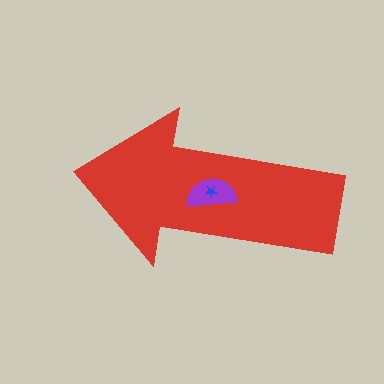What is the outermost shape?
The red arrow.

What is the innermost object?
The blue star.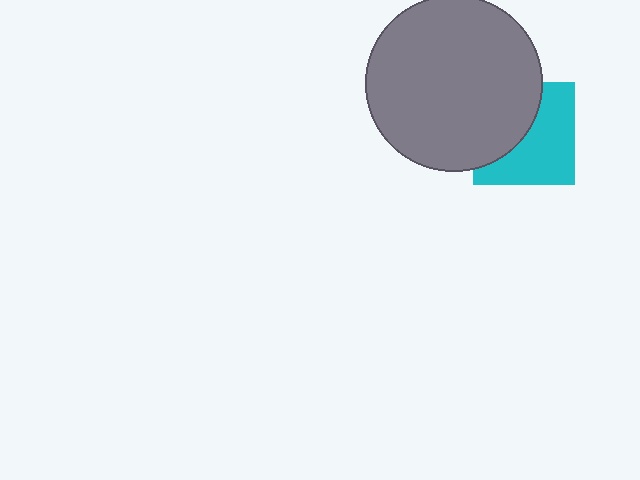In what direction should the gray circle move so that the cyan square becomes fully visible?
The gray circle should move left. That is the shortest direction to clear the overlap and leave the cyan square fully visible.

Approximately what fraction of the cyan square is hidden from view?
Roughly 43% of the cyan square is hidden behind the gray circle.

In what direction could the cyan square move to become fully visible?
The cyan square could move right. That would shift it out from behind the gray circle entirely.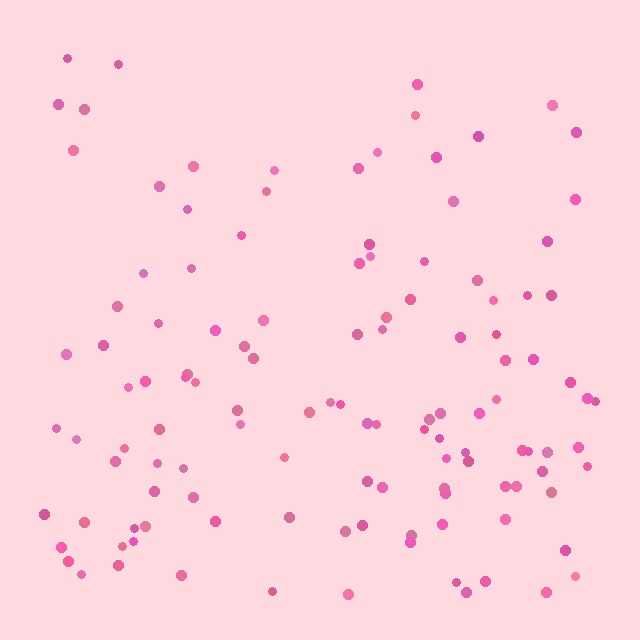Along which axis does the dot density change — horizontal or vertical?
Vertical.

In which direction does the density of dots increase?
From top to bottom, with the bottom side densest.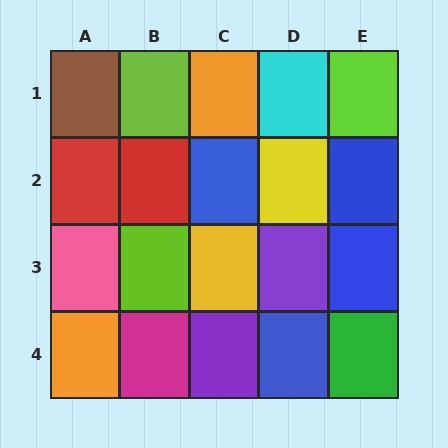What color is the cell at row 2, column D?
Yellow.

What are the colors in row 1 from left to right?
Brown, lime, orange, cyan, lime.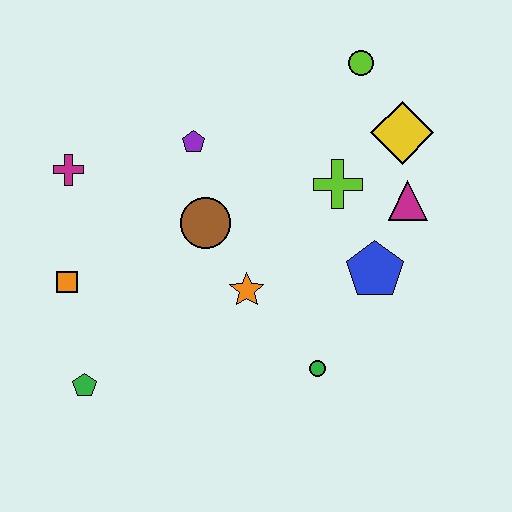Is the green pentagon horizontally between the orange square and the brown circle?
Yes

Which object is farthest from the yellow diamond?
The green pentagon is farthest from the yellow diamond.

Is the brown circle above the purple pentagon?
No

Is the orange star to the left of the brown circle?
No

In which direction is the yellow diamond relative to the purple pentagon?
The yellow diamond is to the right of the purple pentagon.